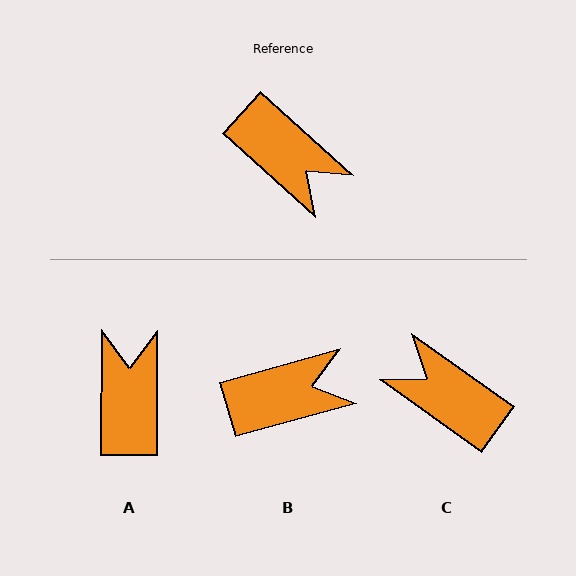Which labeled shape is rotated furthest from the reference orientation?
C, about 173 degrees away.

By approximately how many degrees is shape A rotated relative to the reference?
Approximately 132 degrees counter-clockwise.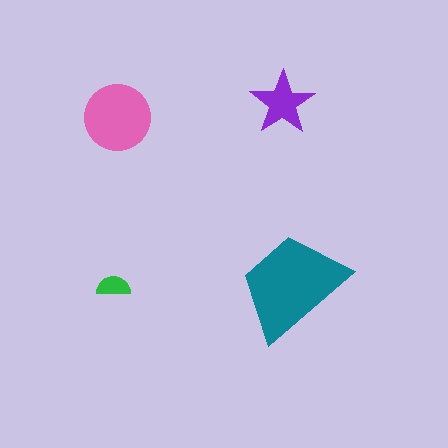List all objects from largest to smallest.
The teal trapezoid, the pink circle, the purple star, the green semicircle.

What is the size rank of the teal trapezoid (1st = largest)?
1st.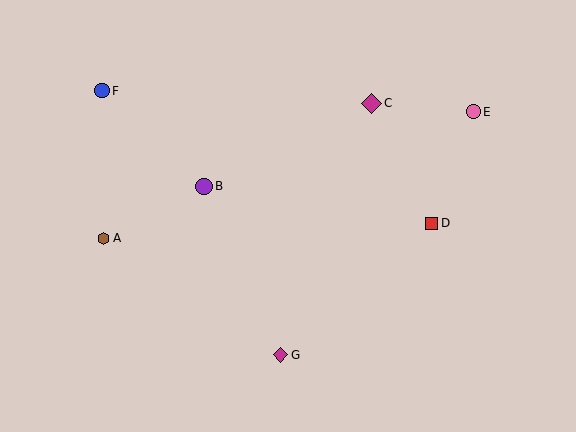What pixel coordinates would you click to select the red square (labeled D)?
Click at (431, 223) to select the red square D.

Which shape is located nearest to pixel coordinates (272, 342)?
The magenta diamond (labeled G) at (281, 355) is nearest to that location.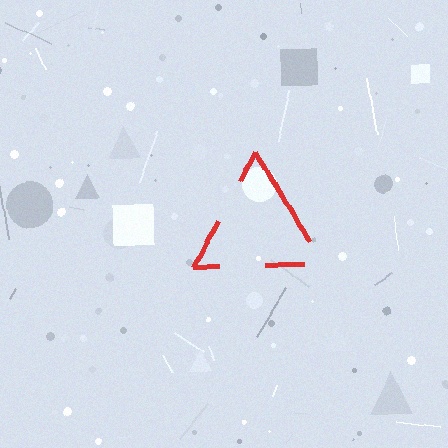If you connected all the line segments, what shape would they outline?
They would outline a triangle.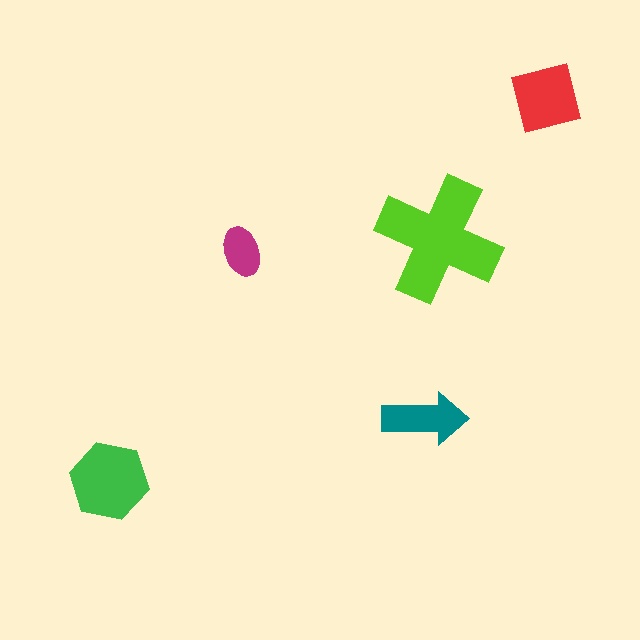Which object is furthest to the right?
The red square is rightmost.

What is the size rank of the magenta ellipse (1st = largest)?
5th.